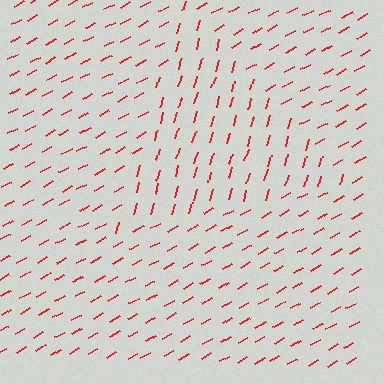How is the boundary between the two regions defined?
The boundary is defined purely by a change in line orientation (approximately 45 degrees difference). All lines are the same color and thickness.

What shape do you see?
I see a triangle.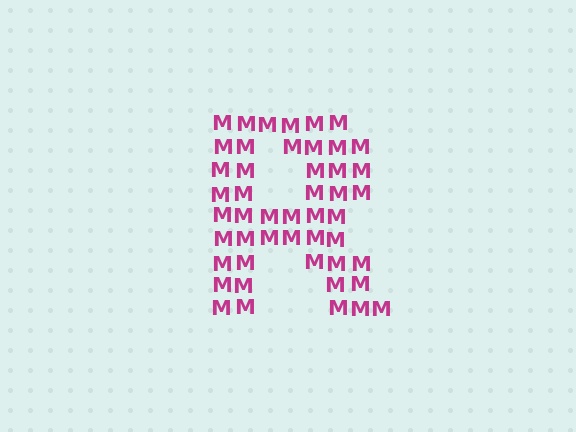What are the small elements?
The small elements are letter M's.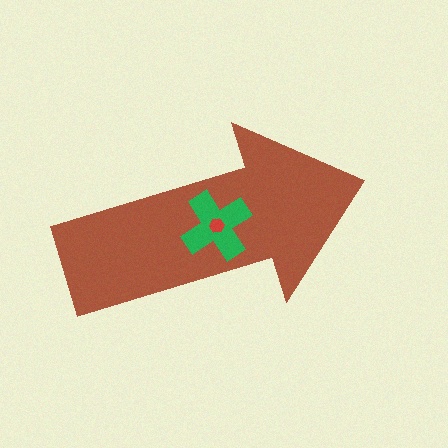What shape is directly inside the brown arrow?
The green cross.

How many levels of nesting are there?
3.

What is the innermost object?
The red hexagon.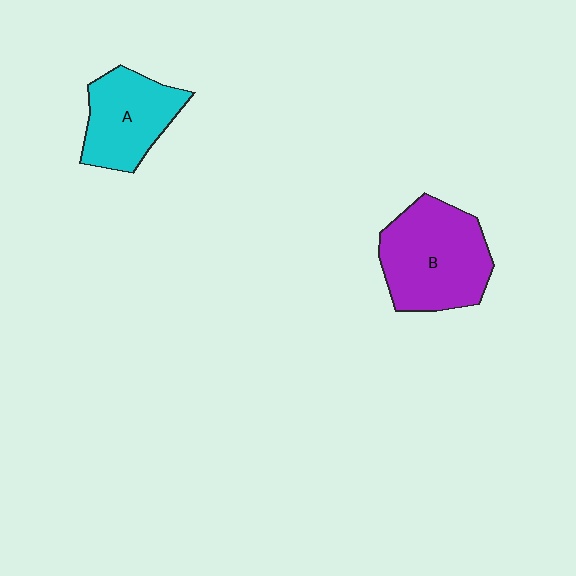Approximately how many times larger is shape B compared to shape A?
Approximately 1.4 times.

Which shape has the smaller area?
Shape A (cyan).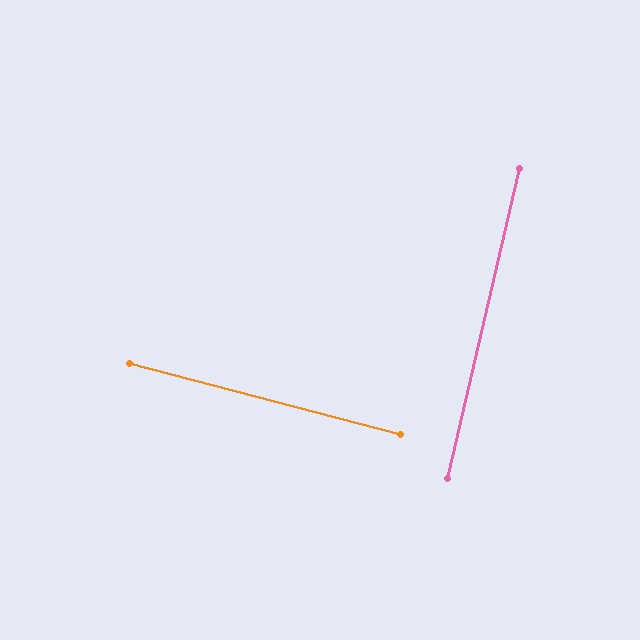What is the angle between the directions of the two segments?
Approximately 89 degrees.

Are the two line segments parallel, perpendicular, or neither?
Perpendicular — they meet at approximately 89°.